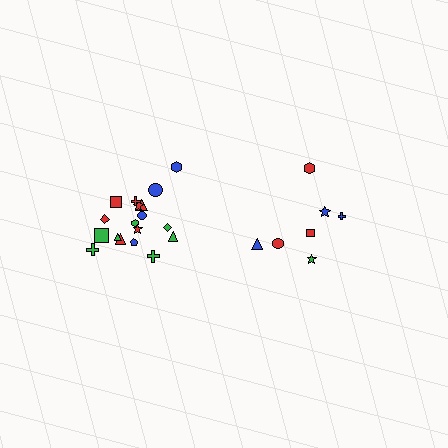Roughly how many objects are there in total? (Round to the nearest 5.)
Roughly 25 objects in total.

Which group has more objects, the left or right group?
The left group.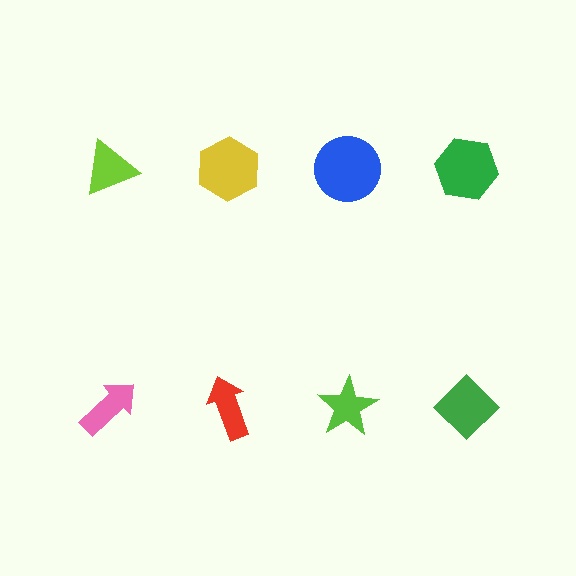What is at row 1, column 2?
A yellow hexagon.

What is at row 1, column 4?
A green hexagon.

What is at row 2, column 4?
A green diamond.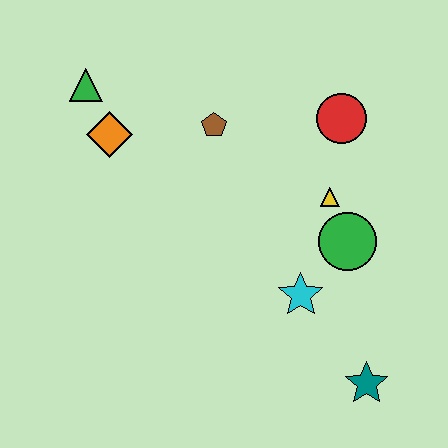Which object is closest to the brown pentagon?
The orange diamond is closest to the brown pentagon.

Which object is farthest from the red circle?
The teal star is farthest from the red circle.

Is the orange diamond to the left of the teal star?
Yes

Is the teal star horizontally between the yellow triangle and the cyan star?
No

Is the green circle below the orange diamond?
Yes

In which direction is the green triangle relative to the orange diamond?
The green triangle is above the orange diamond.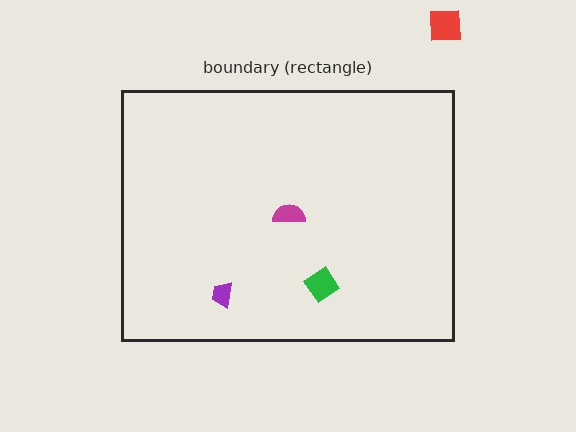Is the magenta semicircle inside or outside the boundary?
Inside.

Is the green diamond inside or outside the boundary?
Inside.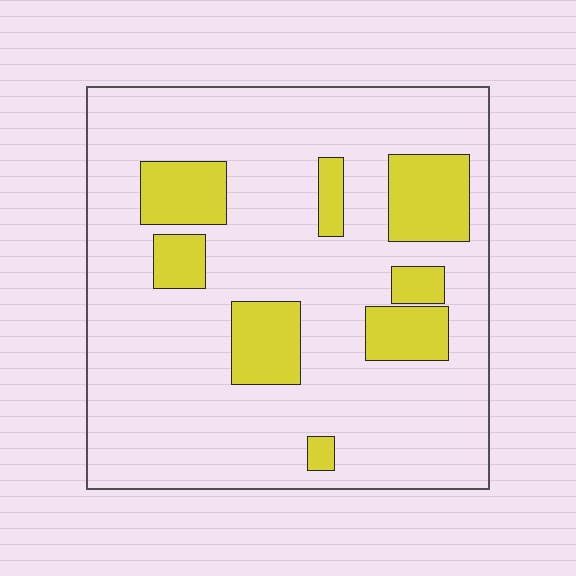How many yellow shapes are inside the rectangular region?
8.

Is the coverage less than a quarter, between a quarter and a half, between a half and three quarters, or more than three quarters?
Less than a quarter.